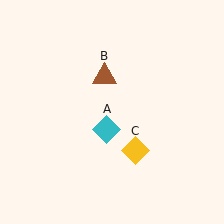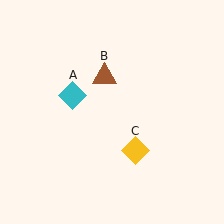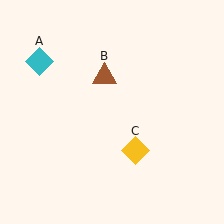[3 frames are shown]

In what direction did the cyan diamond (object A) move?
The cyan diamond (object A) moved up and to the left.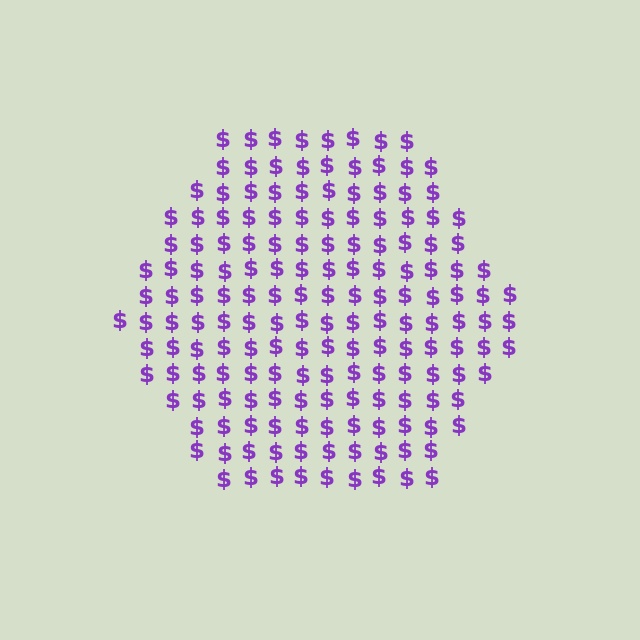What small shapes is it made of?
It is made of small dollar signs.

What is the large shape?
The large shape is a hexagon.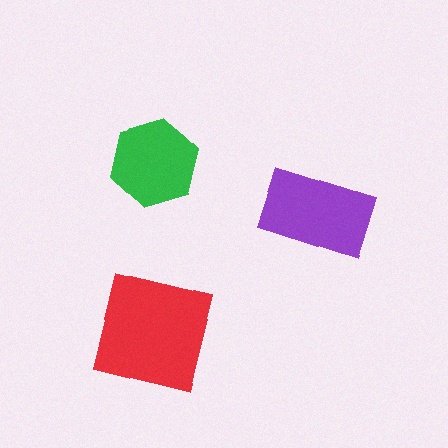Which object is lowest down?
The red square is bottommost.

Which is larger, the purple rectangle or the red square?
The red square.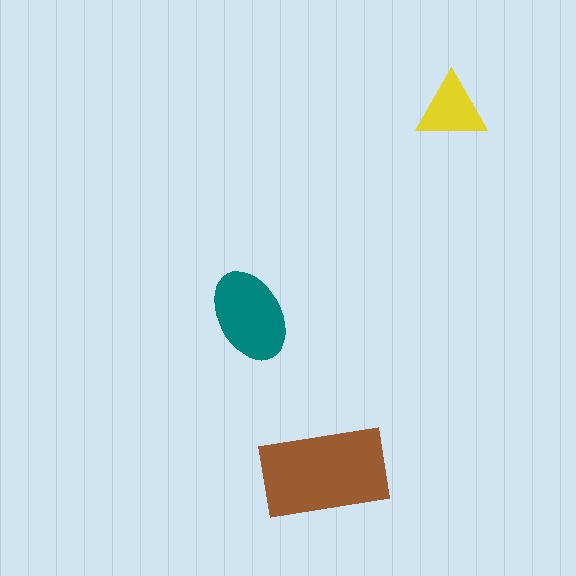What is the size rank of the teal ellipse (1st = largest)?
2nd.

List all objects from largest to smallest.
The brown rectangle, the teal ellipse, the yellow triangle.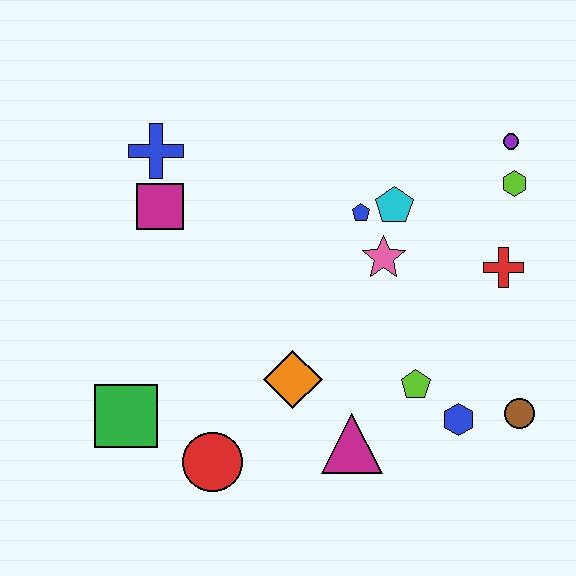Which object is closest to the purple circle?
The lime hexagon is closest to the purple circle.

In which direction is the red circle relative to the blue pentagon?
The red circle is below the blue pentagon.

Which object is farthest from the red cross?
The green square is farthest from the red cross.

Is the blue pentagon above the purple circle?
No